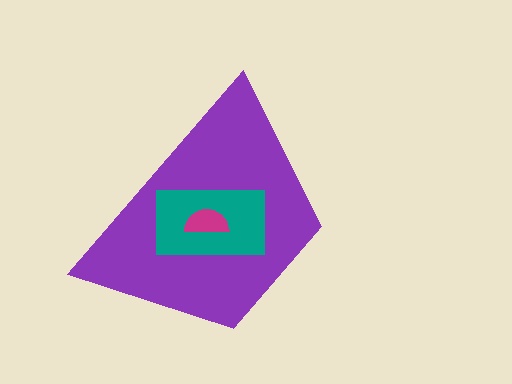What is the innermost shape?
The magenta semicircle.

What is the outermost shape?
The purple trapezoid.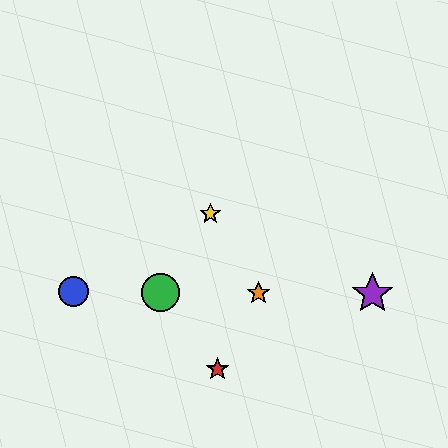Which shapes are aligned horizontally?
The blue circle, the green circle, the purple star, the orange star are aligned horizontally.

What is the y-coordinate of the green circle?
The green circle is at y≈292.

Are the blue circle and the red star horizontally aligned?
No, the blue circle is at y≈292 and the red star is at y≈369.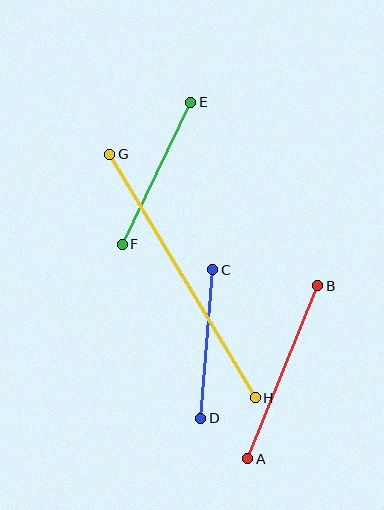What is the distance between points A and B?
The distance is approximately 187 pixels.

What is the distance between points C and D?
The distance is approximately 149 pixels.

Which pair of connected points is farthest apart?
Points G and H are farthest apart.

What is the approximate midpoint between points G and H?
The midpoint is at approximately (182, 276) pixels.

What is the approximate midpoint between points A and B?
The midpoint is at approximately (283, 372) pixels.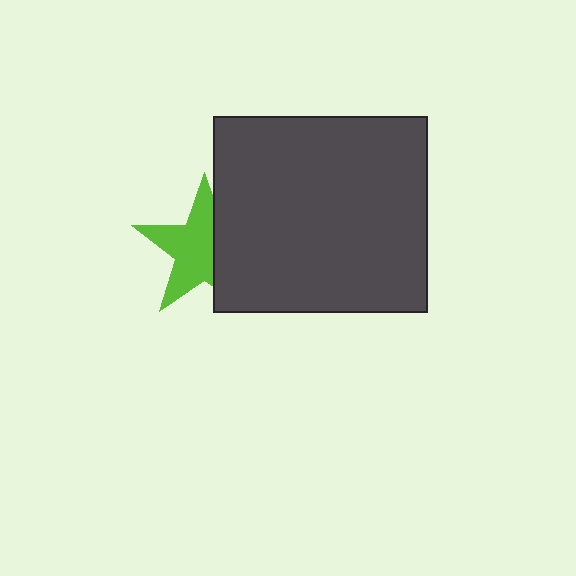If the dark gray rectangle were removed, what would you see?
You would see the complete lime star.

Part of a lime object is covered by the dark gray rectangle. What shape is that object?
It is a star.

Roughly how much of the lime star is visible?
About half of it is visible (roughly 63%).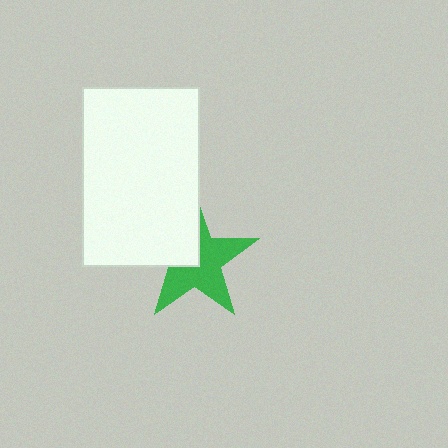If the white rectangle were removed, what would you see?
You would see the complete green star.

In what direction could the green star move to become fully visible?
The green star could move toward the lower-right. That would shift it out from behind the white rectangle entirely.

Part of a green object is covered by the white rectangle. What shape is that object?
It is a star.